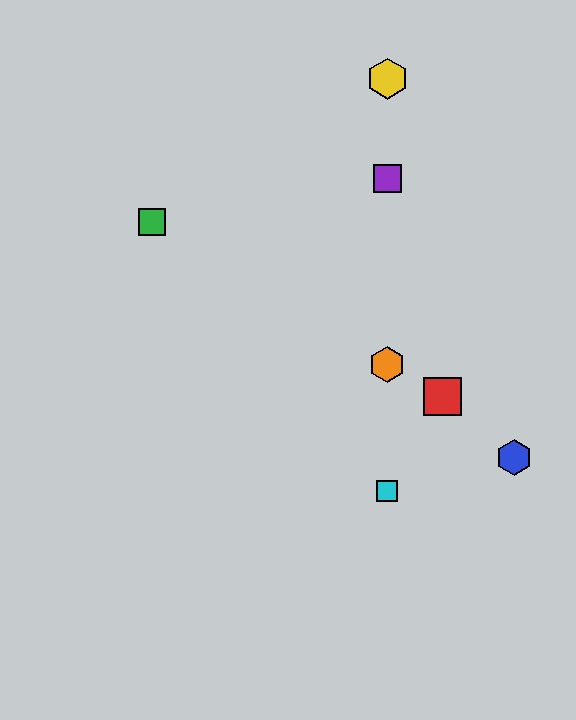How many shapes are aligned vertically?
4 shapes (the yellow hexagon, the purple square, the orange hexagon, the cyan square) are aligned vertically.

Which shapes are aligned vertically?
The yellow hexagon, the purple square, the orange hexagon, the cyan square are aligned vertically.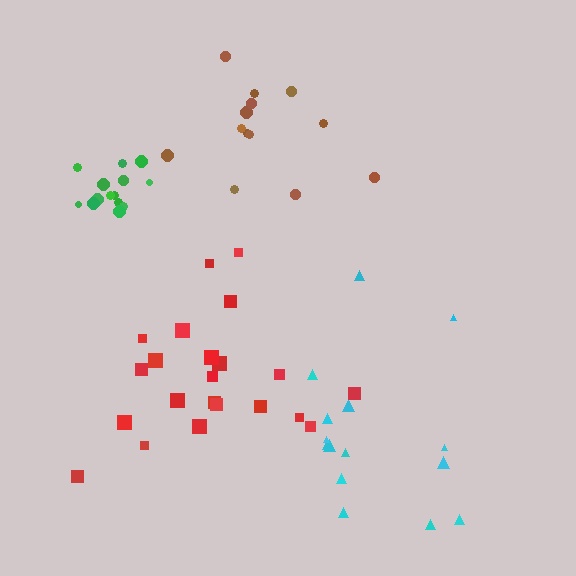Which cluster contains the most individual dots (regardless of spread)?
Red (22).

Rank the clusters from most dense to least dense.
green, red, brown, cyan.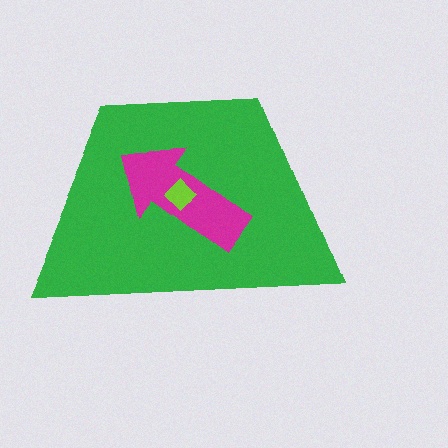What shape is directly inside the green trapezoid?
The magenta arrow.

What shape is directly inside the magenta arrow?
The lime diamond.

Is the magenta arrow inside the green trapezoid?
Yes.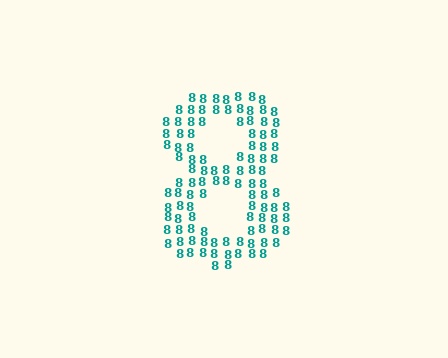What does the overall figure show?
The overall figure shows the digit 8.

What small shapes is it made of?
It is made of small digit 8's.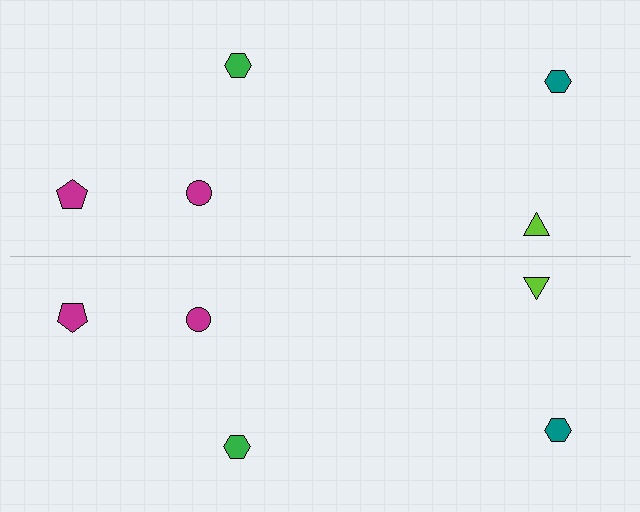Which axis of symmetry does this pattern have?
The pattern has a horizontal axis of symmetry running through the center of the image.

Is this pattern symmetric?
Yes, this pattern has bilateral (reflection) symmetry.